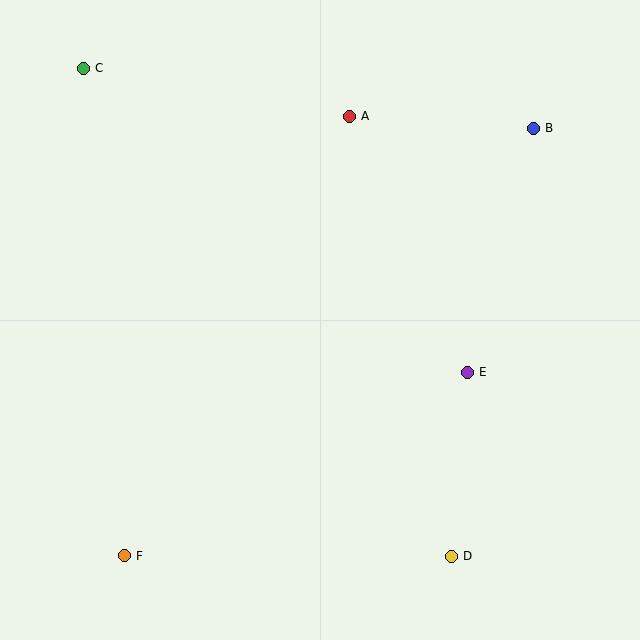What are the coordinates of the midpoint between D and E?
The midpoint between D and E is at (459, 464).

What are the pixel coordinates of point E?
Point E is at (467, 372).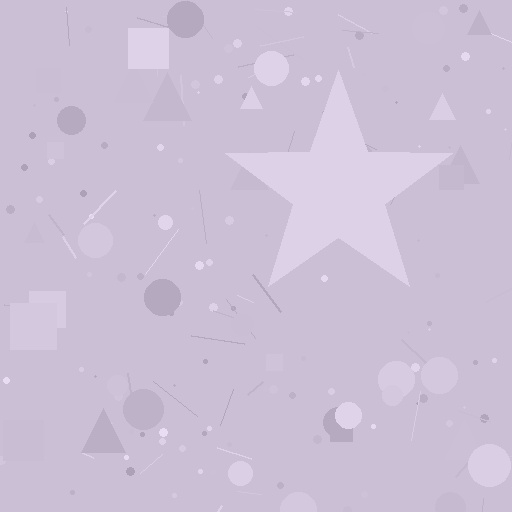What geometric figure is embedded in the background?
A star is embedded in the background.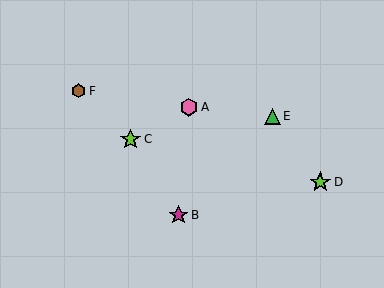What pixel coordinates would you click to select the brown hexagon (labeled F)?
Click at (79, 91) to select the brown hexagon F.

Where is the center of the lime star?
The center of the lime star is at (320, 182).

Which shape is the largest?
The lime star (labeled D) is the largest.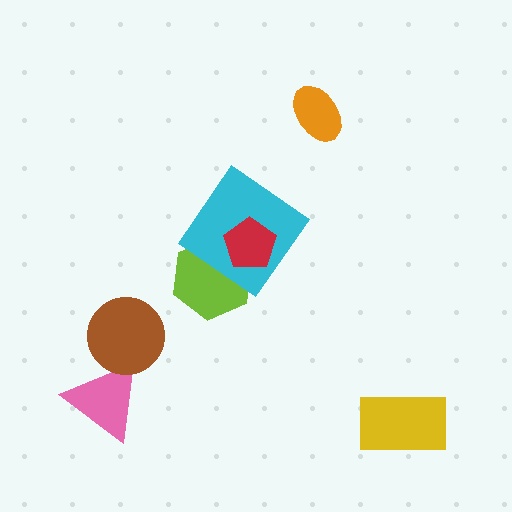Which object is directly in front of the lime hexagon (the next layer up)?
The cyan diamond is directly in front of the lime hexagon.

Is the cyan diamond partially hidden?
Yes, it is partially covered by another shape.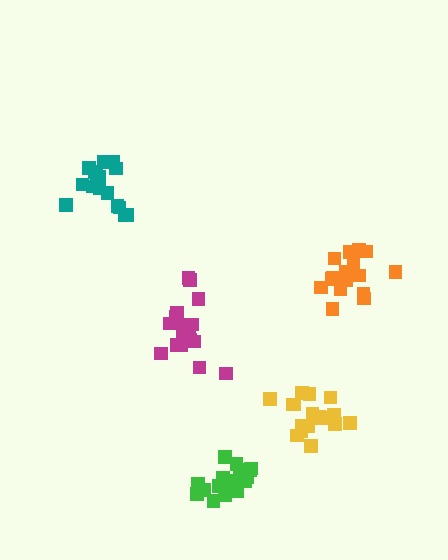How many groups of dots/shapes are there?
There are 5 groups.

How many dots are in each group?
Group 1: 17 dots, Group 2: 17 dots, Group 3: 16 dots, Group 4: 16 dots, Group 5: 19 dots (85 total).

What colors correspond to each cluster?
The clusters are colored: magenta, green, orange, teal, yellow.